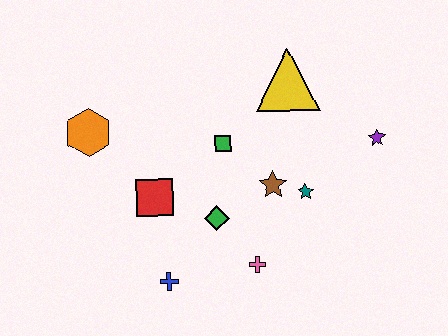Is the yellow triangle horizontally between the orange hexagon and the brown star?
No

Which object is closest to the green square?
The brown star is closest to the green square.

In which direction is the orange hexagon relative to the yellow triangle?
The orange hexagon is to the left of the yellow triangle.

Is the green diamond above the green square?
No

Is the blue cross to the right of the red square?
Yes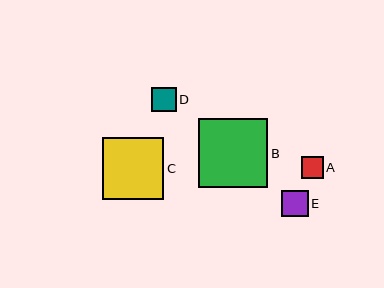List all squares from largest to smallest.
From largest to smallest: B, C, E, D, A.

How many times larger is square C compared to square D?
Square C is approximately 2.5 times the size of square D.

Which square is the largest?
Square B is the largest with a size of approximately 69 pixels.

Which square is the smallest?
Square A is the smallest with a size of approximately 21 pixels.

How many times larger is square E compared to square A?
Square E is approximately 1.2 times the size of square A.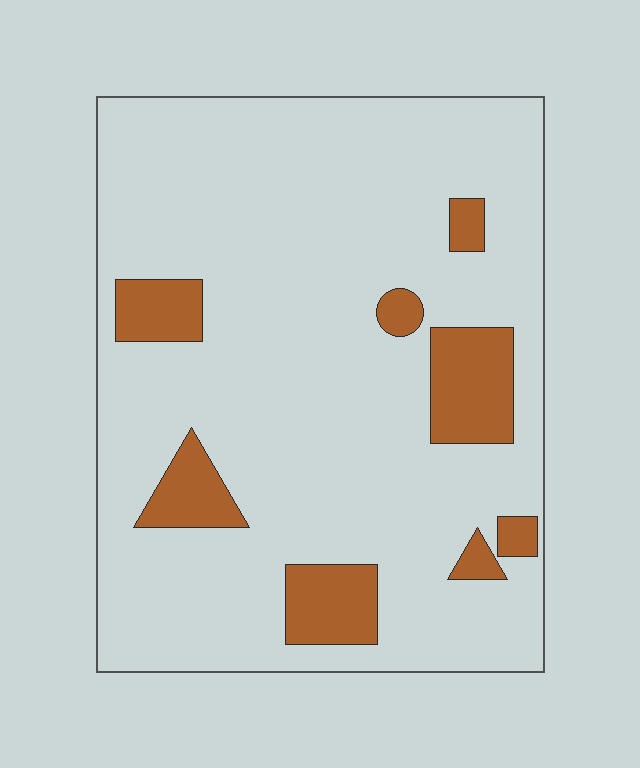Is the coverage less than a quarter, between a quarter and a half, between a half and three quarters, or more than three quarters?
Less than a quarter.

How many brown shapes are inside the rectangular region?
8.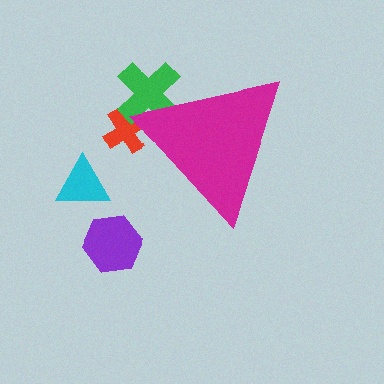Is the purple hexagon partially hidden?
No, the purple hexagon is fully visible.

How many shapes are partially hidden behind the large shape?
2 shapes are partially hidden.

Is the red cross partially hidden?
Yes, the red cross is partially hidden behind the magenta triangle.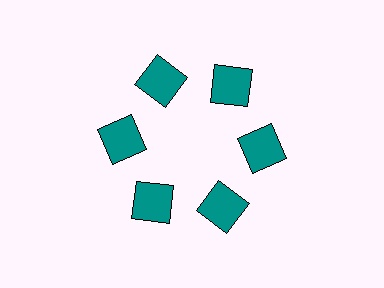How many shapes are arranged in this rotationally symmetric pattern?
There are 6 shapes, arranged in 6 groups of 1.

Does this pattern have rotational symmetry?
Yes, this pattern has 6-fold rotational symmetry. It looks the same after rotating 60 degrees around the center.